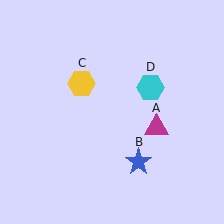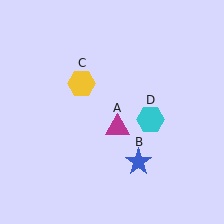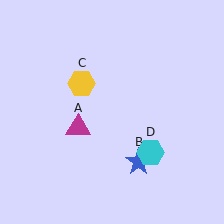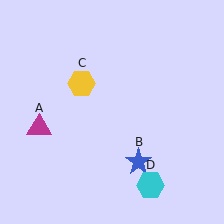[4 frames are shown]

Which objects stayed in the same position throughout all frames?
Blue star (object B) and yellow hexagon (object C) remained stationary.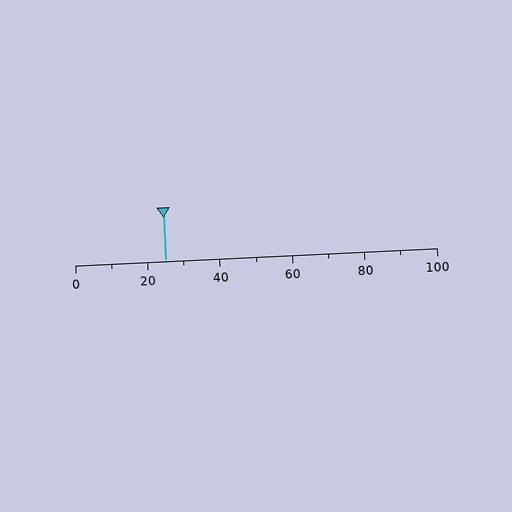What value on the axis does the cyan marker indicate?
The marker indicates approximately 25.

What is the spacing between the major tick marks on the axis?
The major ticks are spaced 20 apart.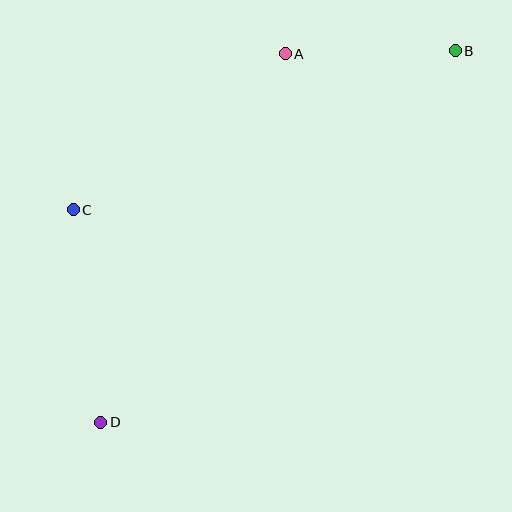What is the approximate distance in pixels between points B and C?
The distance between B and C is approximately 414 pixels.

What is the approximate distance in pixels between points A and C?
The distance between A and C is approximately 263 pixels.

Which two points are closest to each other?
Points A and B are closest to each other.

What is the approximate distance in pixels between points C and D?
The distance between C and D is approximately 214 pixels.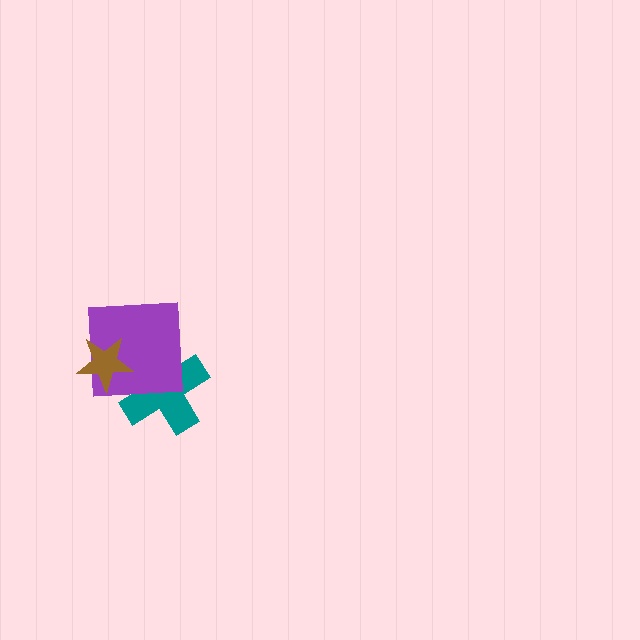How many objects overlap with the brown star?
2 objects overlap with the brown star.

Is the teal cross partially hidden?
Yes, it is partially covered by another shape.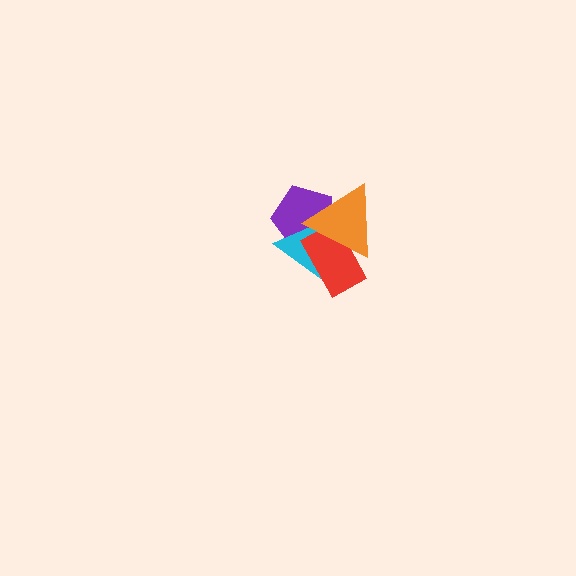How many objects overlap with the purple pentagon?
3 objects overlap with the purple pentagon.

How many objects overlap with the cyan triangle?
3 objects overlap with the cyan triangle.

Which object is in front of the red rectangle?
The orange triangle is in front of the red rectangle.